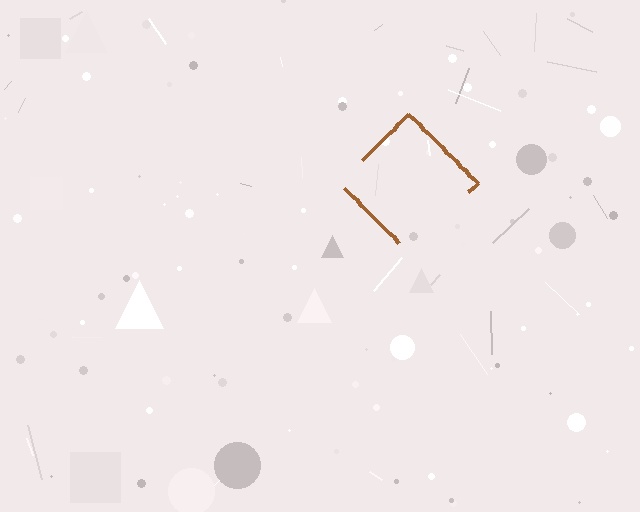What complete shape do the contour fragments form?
The contour fragments form a diamond.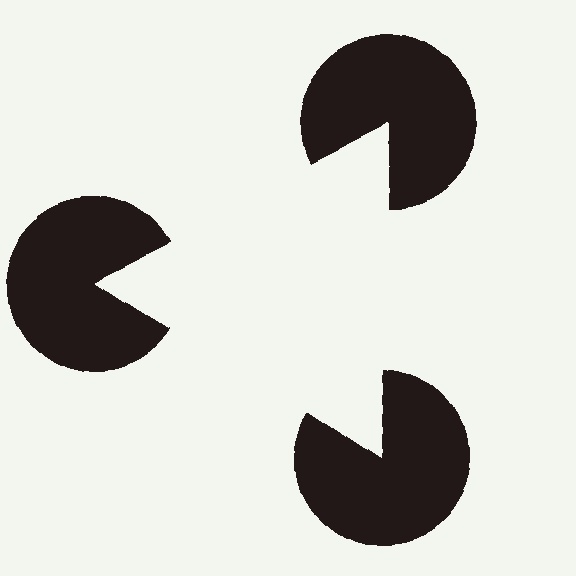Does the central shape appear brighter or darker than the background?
It typically appears slightly brighter than the background, even though no actual brightness change is drawn.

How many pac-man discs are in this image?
There are 3 — one at each vertex of the illusory triangle.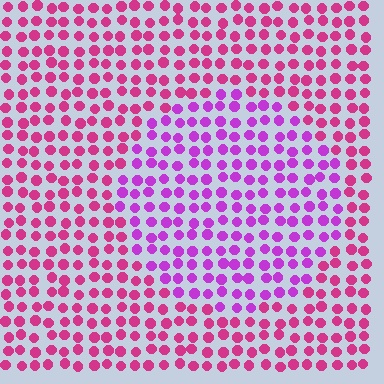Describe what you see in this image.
The image is filled with small magenta elements in a uniform arrangement. A circle-shaped region is visible where the elements are tinted to a slightly different hue, forming a subtle color boundary.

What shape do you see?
I see a circle.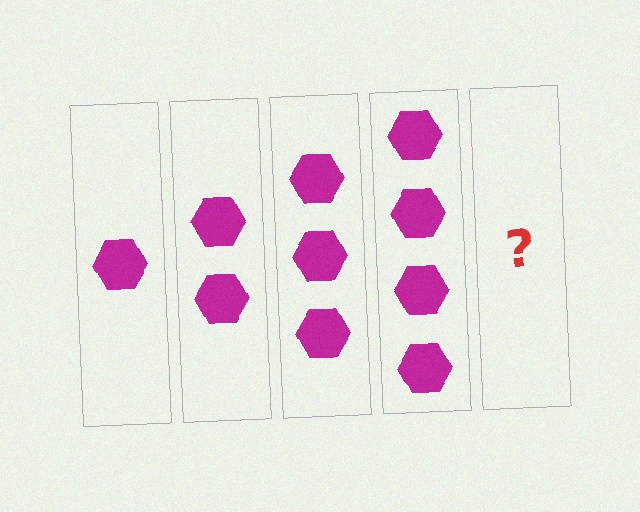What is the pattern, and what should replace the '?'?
The pattern is that each step adds one more hexagon. The '?' should be 5 hexagons.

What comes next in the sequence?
The next element should be 5 hexagons.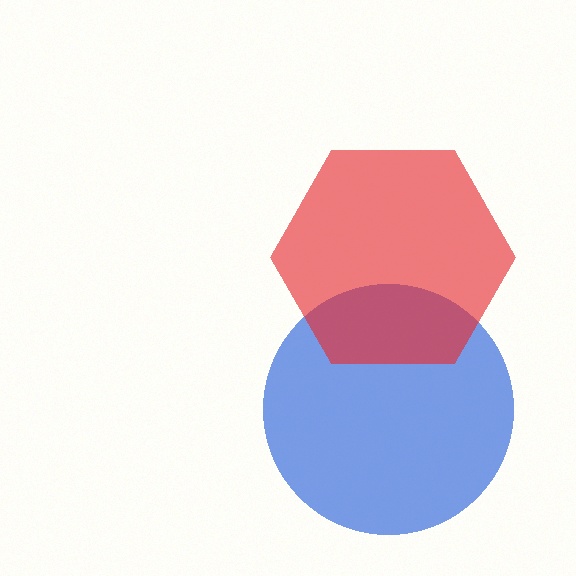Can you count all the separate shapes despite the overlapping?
Yes, there are 2 separate shapes.